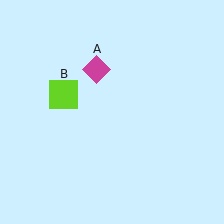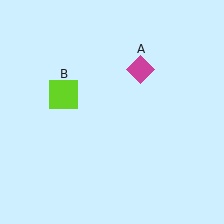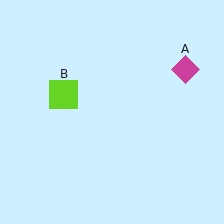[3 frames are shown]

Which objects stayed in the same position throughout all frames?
Lime square (object B) remained stationary.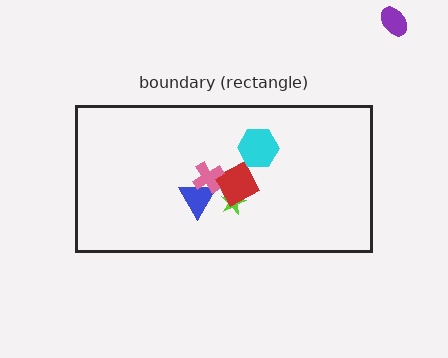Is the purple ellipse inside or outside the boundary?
Outside.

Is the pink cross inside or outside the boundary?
Inside.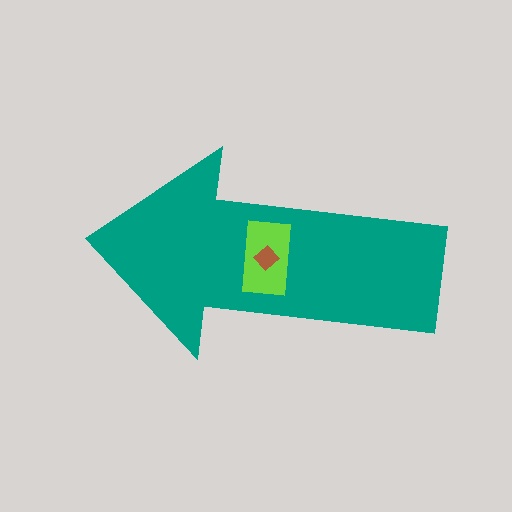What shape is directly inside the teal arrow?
The lime rectangle.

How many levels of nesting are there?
3.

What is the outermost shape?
The teal arrow.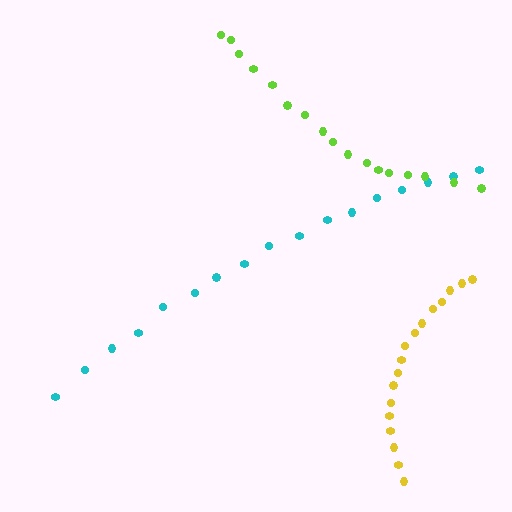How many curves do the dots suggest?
There are 3 distinct paths.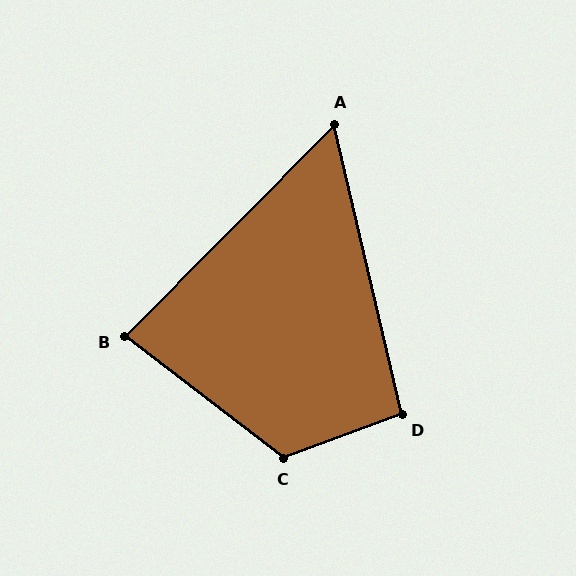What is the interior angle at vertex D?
Approximately 97 degrees (obtuse).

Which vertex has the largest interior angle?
C, at approximately 122 degrees.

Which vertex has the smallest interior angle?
A, at approximately 58 degrees.